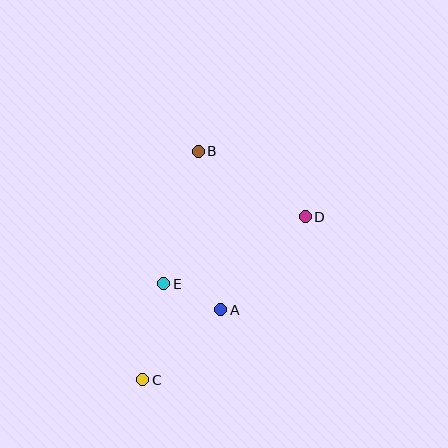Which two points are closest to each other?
Points A and E are closest to each other.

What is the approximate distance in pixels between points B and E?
The distance between B and E is approximately 137 pixels.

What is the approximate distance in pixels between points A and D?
The distance between A and D is approximately 126 pixels.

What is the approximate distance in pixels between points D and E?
The distance between D and E is approximately 156 pixels.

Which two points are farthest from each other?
Points B and C are farthest from each other.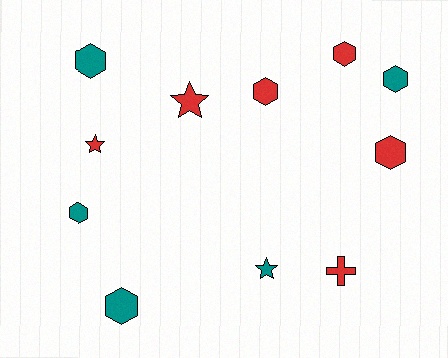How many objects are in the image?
There are 11 objects.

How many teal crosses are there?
There are no teal crosses.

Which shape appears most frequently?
Hexagon, with 7 objects.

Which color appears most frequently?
Red, with 6 objects.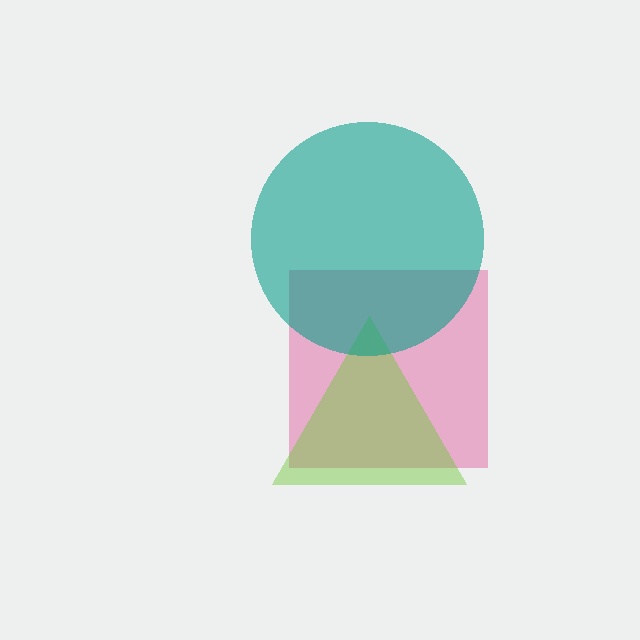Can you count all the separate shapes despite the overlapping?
Yes, there are 3 separate shapes.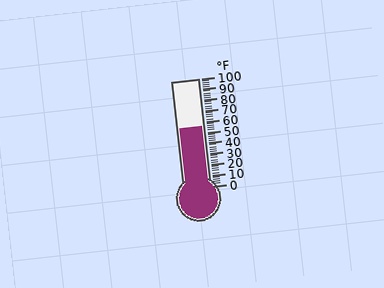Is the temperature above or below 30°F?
The temperature is above 30°F.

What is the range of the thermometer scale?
The thermometer scale ranges from 0°F to 100°F.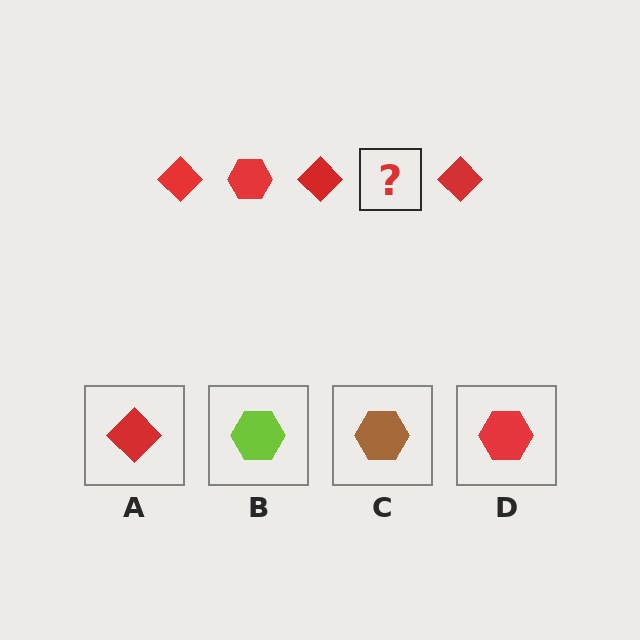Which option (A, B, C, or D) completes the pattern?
D.